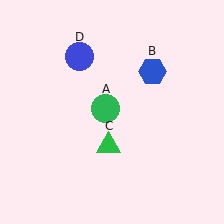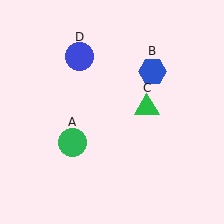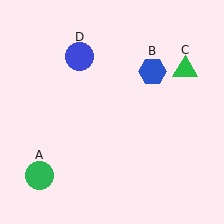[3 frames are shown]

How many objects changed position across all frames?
2 objects changed position: green circle (object A), green triangle (object C).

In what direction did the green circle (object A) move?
The green circle (object A) moved down and to the left.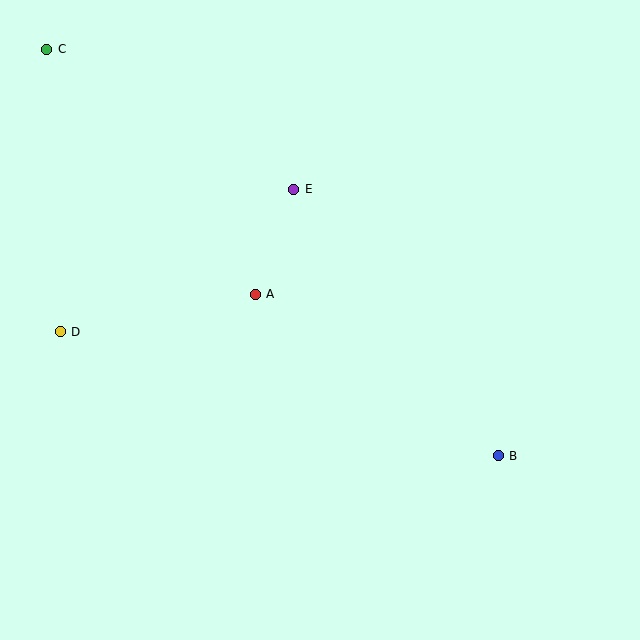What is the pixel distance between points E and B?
The distance between E and B is 336 pixels.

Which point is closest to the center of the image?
Point A at (255, 294) is closest to the center.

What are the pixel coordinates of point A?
Point A is at (255, 294).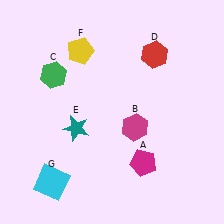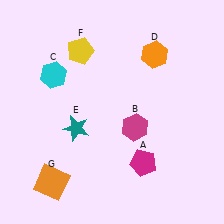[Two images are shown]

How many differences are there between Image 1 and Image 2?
There are 3 differences between the two images.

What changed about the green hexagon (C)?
In Image 1, C is green. In Image 2, it changed to cyan.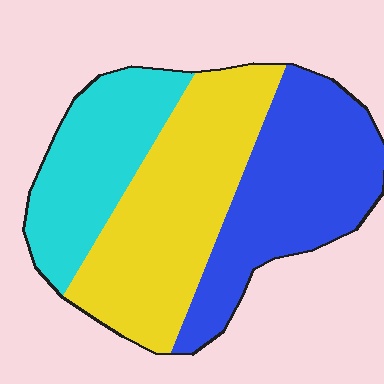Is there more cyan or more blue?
Blue.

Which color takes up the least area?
Cyan, at roughly 25%.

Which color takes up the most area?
Yellow, at roughly 40%.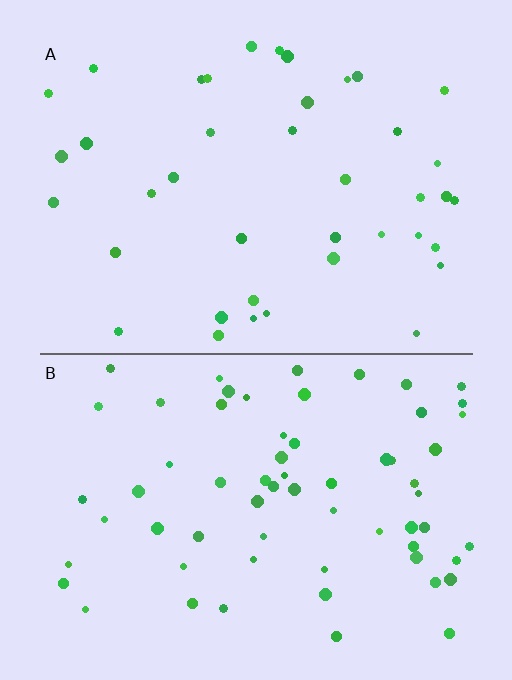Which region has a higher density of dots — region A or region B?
B (the bottom).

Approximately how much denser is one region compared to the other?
Approximately 1.6× — region B over region A.